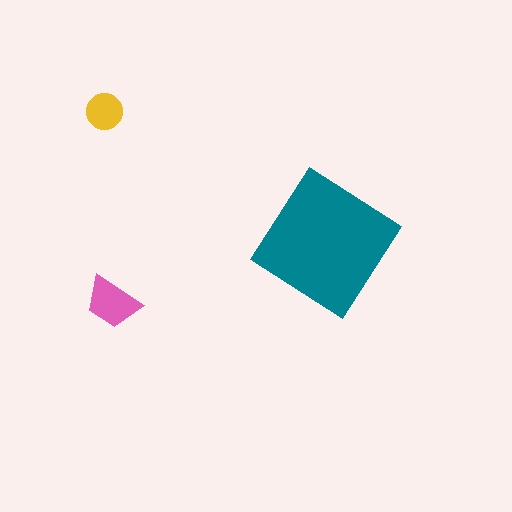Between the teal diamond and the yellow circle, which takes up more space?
The teal diamond.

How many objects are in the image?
There are 3 objects in the image.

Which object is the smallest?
The yellow circle.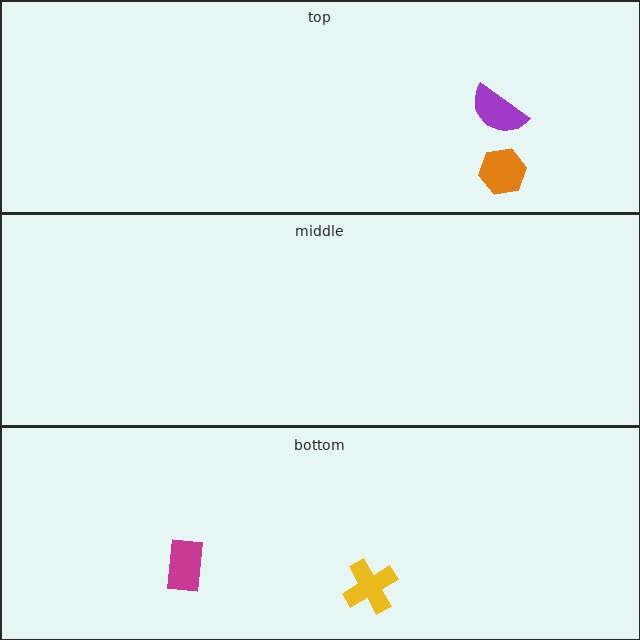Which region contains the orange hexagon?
The top region.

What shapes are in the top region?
The purple semicircle, the orange hexagon.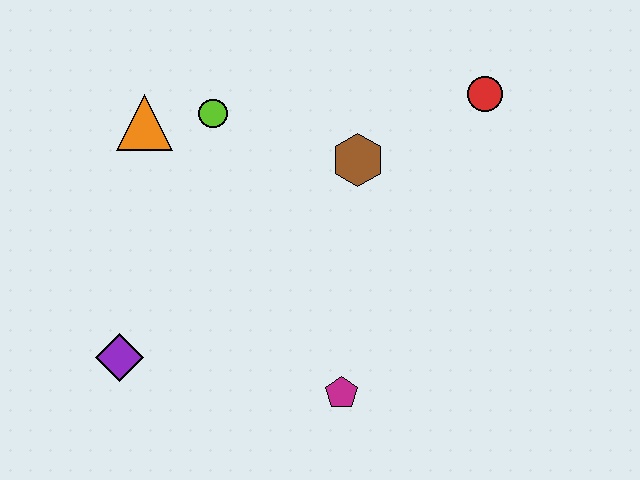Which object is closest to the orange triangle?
The lime circle is closest to the orange triangle.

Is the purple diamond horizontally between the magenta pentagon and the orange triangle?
No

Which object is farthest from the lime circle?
The magenta pentagon is farthest from the lime circle.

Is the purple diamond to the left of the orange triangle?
Yes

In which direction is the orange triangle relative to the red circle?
The orange triangle is to the left of the red circle.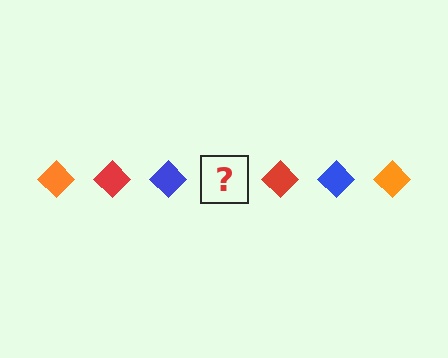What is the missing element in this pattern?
The missing element is an orange diamond.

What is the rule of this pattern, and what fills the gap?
The rule is that the pattern cycles through orange, red, blue diamonds. The gap should be filled with an orange diamond.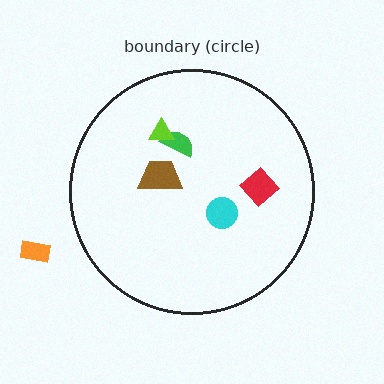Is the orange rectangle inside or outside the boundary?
Outside.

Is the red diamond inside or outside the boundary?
Inside.